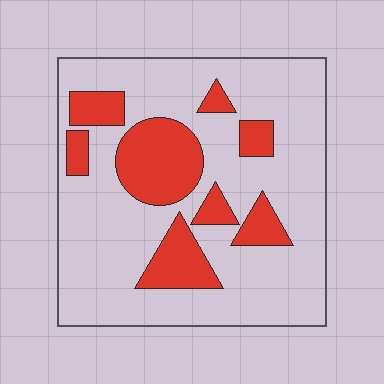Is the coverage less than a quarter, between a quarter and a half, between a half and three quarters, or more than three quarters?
Less than a quarter.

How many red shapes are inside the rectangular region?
8.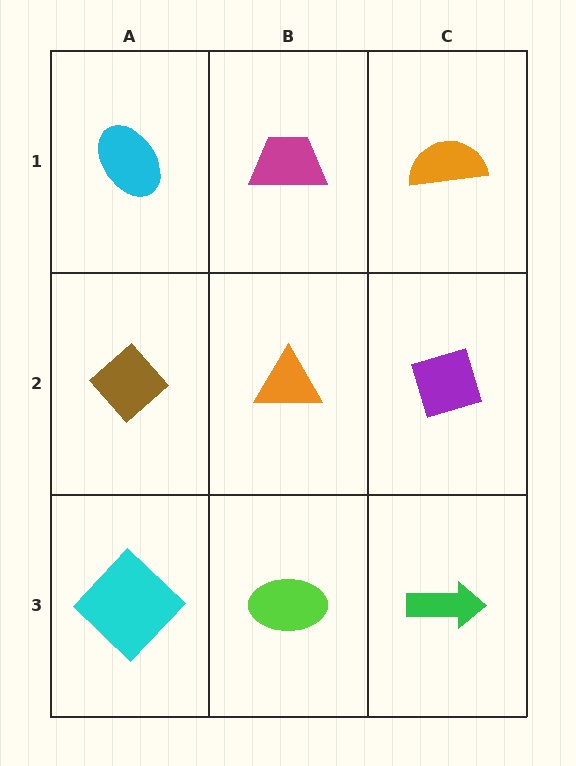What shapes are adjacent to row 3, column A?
A brown diamond (row 2, column A), a lime ellipse (row 3, column B).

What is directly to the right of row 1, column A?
A magenta trapezoid.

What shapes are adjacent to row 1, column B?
An orange triangle (row 2, column B), a cyan ellipse (row 1, column A), an orange semicircle (row 1, column C).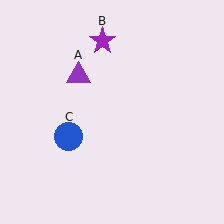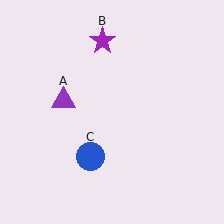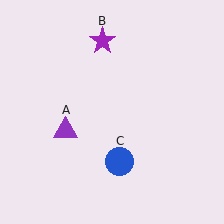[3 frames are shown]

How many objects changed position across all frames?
2 objects changed position: purple triangle (object A), blue circle (object C).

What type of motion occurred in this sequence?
The purple triangle (object A), blue circle (object C) rotated counterclockwise around the center of the scene.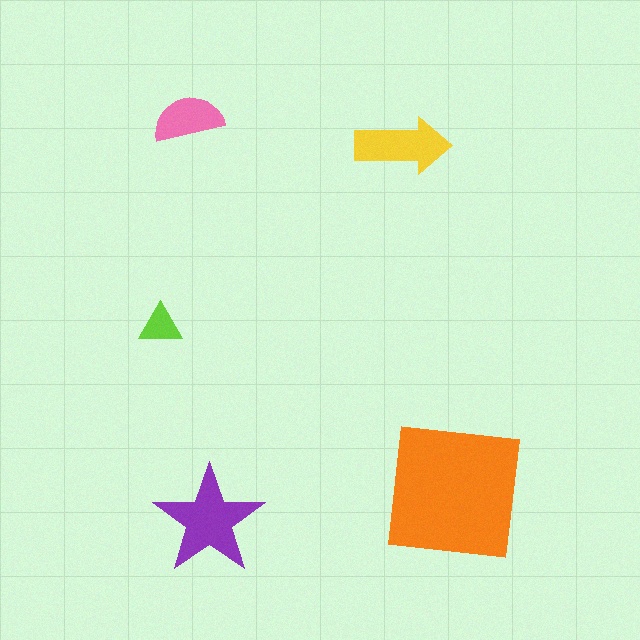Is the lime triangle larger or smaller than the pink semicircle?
Smaller.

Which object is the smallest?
The lime triangle.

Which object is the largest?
The orange square.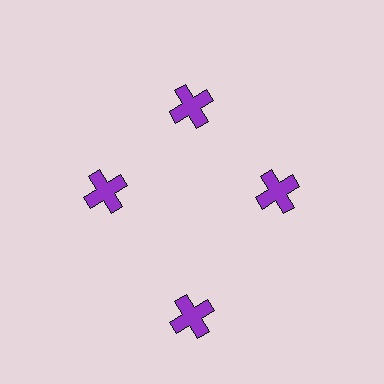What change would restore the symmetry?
The symmetry would be restored by moving it inward, back onto the ring so that all 4 crosses sit at equal angles and equal distance from the center.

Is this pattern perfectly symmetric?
No. The 4 purple crosses are arranged in a ring, but one element near the 6 o'clock position is pushed outward from the center, breaking the 4-fold rotational symmetry.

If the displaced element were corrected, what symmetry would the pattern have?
It would have 4-fold rotational symmetry — the pattern would map onto itself every 90 degrees.